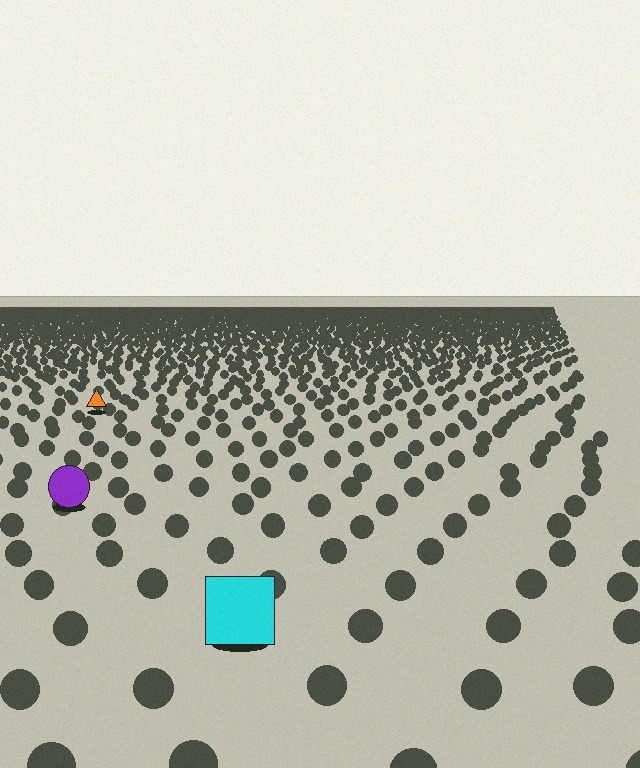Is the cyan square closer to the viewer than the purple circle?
Yes. The cyan square is closer — you can tell from the texture gradient: the ground texture is coarser near it.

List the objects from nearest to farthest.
From nearest to farthest: the cyan square, the purple circle, the orange triangle.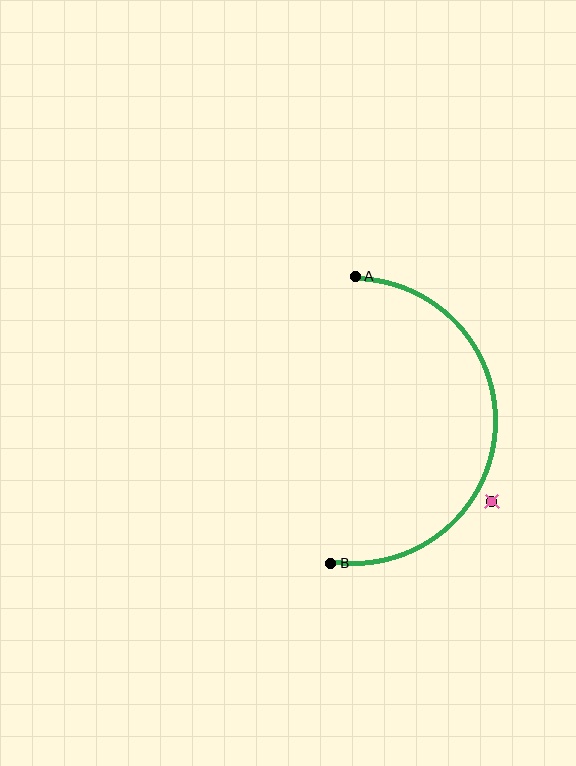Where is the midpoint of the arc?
The arc midpoint is the point on the curve farthest from the straight line joining A and B. It sits to the right of that line.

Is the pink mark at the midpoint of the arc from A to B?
No — the pink mark does not lie on the arc at all. It sits slightly outside the curve.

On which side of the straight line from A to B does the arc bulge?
The arc bulges to the right of the straight line connecting A and B.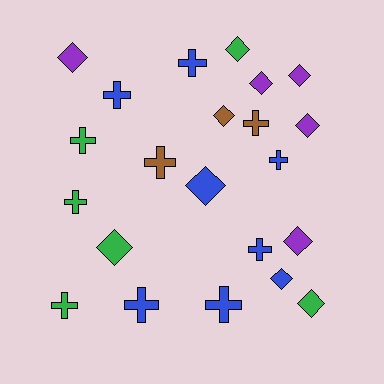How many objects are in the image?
There are 22 objects.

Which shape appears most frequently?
Diamond, with 11 objects.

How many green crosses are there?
There are 3 green crosses.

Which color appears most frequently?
Blue, with 8 objects.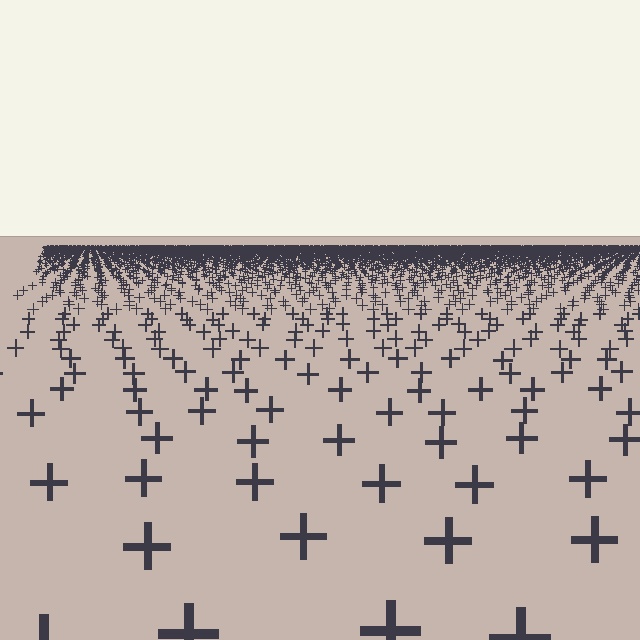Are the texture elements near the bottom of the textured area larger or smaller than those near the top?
Larger. Near the bottom, elements are closer to the viewer and appear at a bigger on-screen size.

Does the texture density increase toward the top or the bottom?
Density increases toward the top.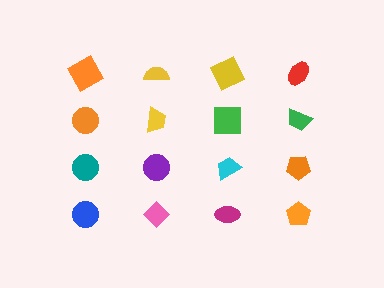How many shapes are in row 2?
4 shapes.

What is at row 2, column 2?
A yellow trapezoid.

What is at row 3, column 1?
A teal circle.